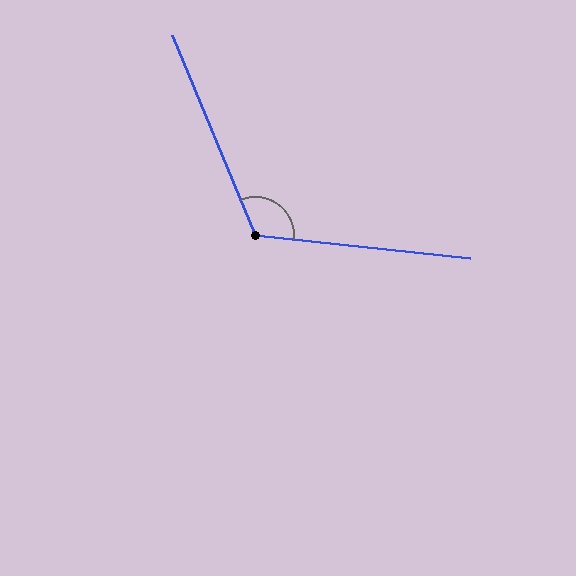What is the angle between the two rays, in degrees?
Approximately 118 degrees.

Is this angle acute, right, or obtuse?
It is obtuse.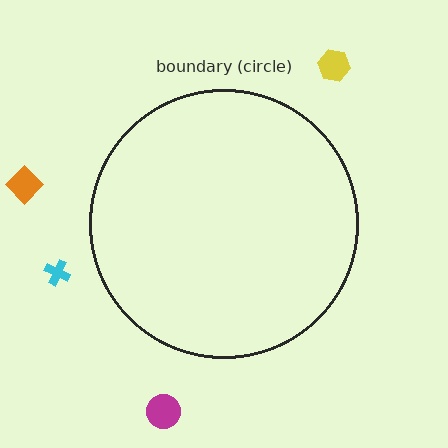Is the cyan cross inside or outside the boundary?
Outside.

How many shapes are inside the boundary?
0 inside, 4 outside.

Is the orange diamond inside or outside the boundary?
Outside.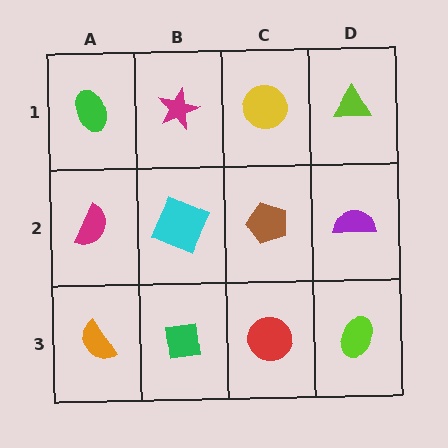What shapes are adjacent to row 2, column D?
A lime triangle (row 1, column D), a lime ellipse (row 3, column D), a brown pentagon (row 2, column C).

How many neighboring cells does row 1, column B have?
3.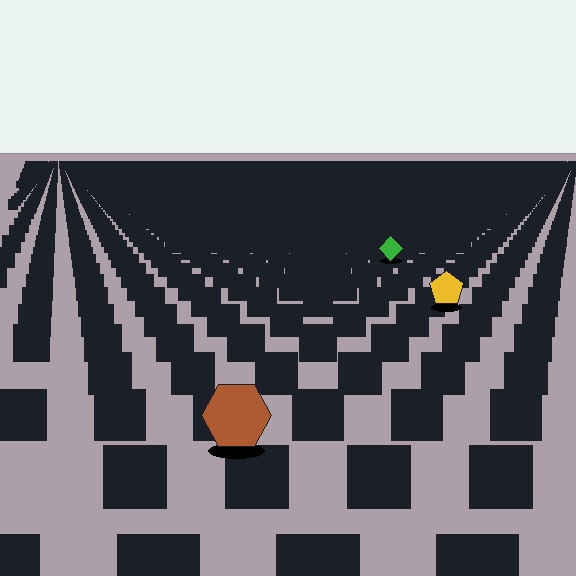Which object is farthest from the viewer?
The green diamond is farthest from the viewer. It appears smaller and the ground texture around it is denser.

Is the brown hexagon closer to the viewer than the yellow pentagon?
Yes. The brown hexagon is closer — you can tell from the texture gradient: the ground texture is coarser near it.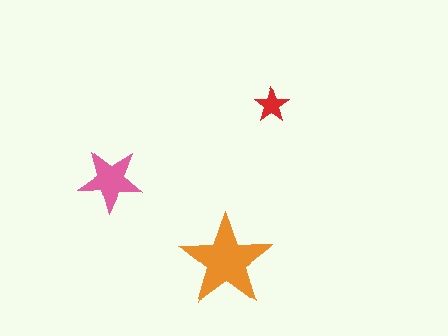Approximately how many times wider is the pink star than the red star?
About 2 times wider.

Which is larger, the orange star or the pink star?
The orange one.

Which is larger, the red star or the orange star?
The orange one.